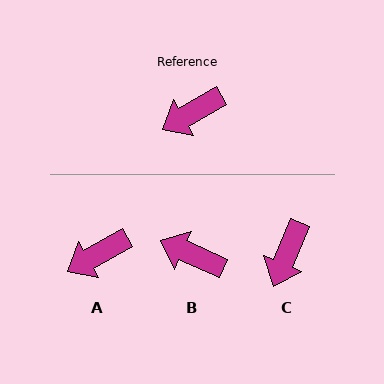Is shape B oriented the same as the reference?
No, it is off by about 53 degrees.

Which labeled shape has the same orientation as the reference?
A.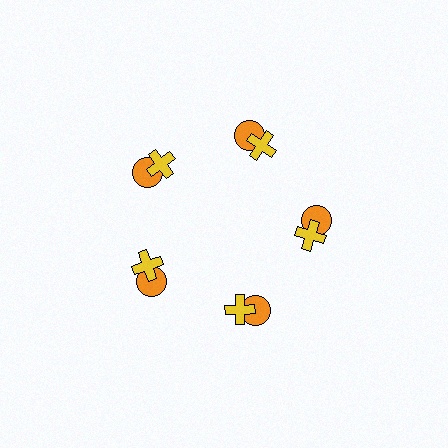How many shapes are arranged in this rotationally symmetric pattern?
There are 10 shapes, arranged in 5 groups of 2.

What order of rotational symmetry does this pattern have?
This pattern has 5-fold rotational symmetry.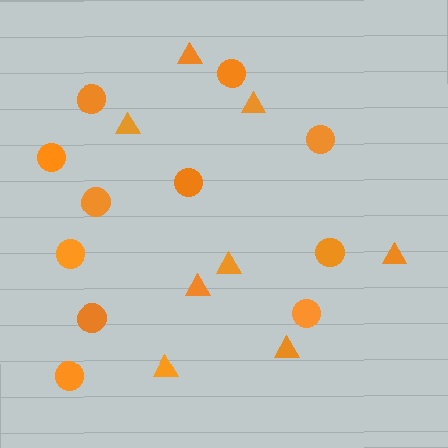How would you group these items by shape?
There are 2 groups: one group of triangles (8) and one group of circles (11).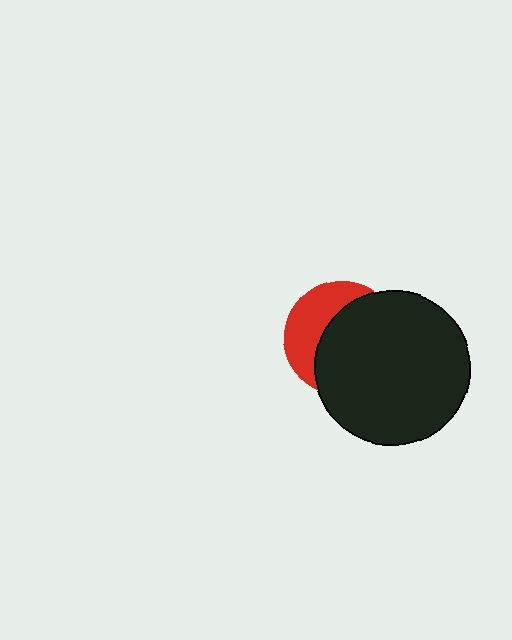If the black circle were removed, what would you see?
You would see the complete red circle.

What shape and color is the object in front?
The object in front is a black circle.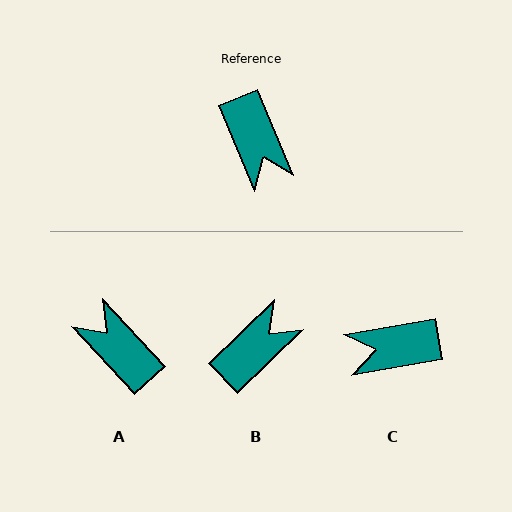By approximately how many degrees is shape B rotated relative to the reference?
Approximately 111 degrees counter-clockwise.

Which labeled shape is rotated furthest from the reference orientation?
A, about 160 degrees away.